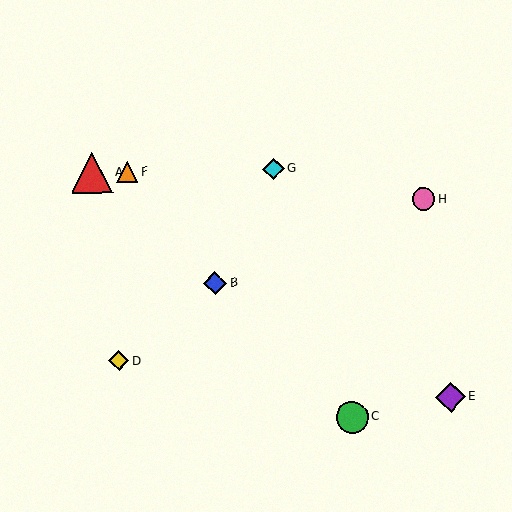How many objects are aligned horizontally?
3 objects (A, F, G) are aligned horizontally.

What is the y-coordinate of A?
Object A is at y≈173.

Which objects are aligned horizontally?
Objects A, F, G are aligned horizontally.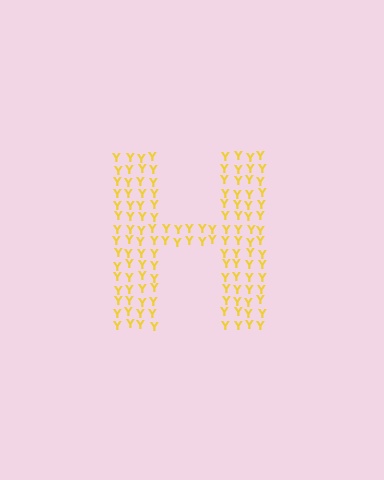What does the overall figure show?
The overall figure shows the letter H.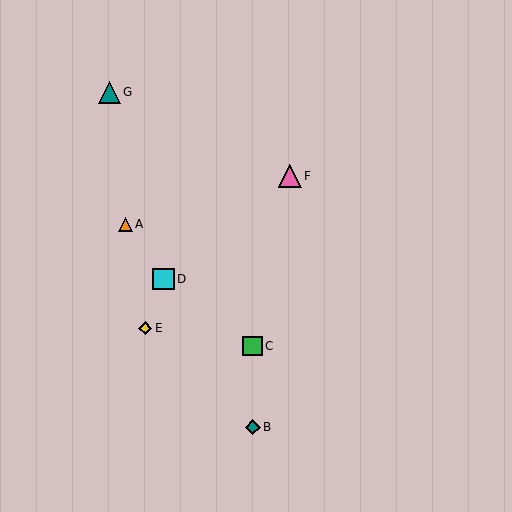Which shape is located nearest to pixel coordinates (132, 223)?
The orange triangle (labeled A) at (125, 224) is nearest to that location.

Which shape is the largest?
The pink triangle (labeled F) is the largest.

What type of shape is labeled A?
Shape A is an orange triangle.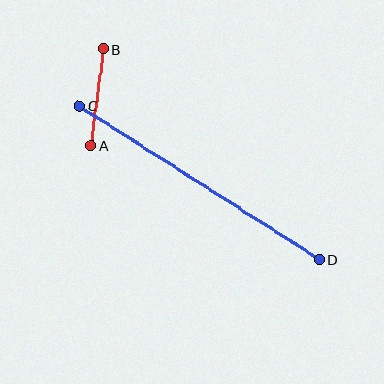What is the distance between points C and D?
The distance is approximately 285 pixels.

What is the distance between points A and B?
The distance is approximately 98 pixels.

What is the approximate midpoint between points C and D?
The midpoint is at approximately (199, 183) pixels.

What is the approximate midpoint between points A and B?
The midpoint is at approximately (97, 97) pixels.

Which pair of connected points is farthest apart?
Points C and D are farthest apart.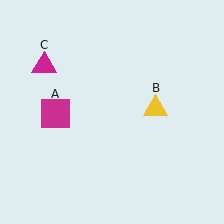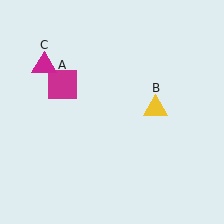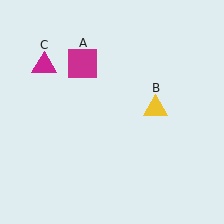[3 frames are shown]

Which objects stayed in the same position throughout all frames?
Yellow triangle (object B) and magenta triangle (object C) remained stationary.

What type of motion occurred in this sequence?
The magenta square (object A) rotated clockwise around the center of the scene.